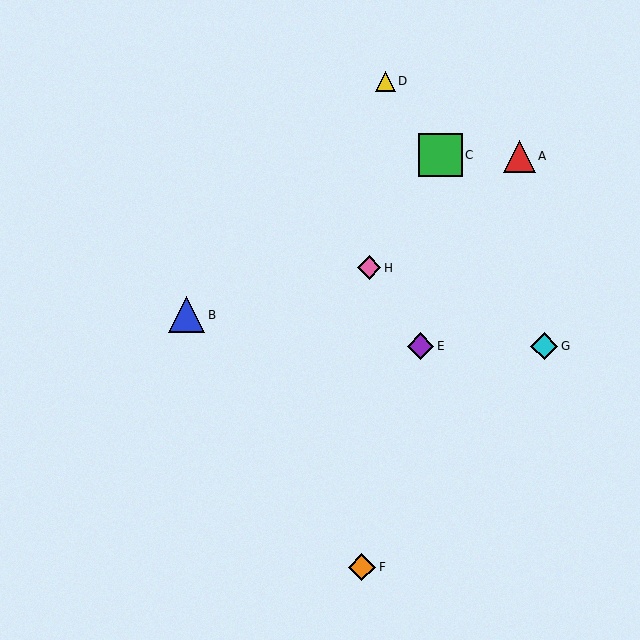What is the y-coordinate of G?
Object G is at y≈346.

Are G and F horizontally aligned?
No, G is at y≈346 and F is at y≈567.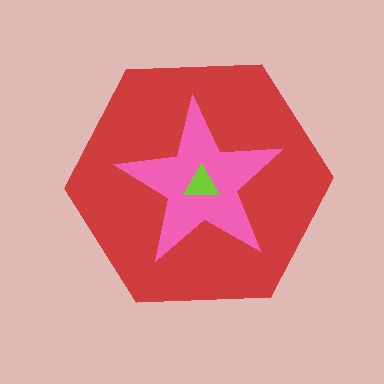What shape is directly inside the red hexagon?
The pink star.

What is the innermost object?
The lime triangle.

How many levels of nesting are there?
3.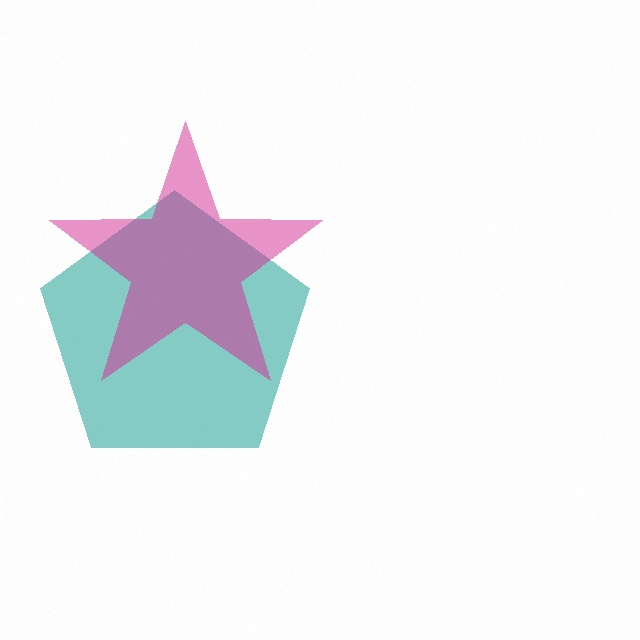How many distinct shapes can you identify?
There are 2 distinct shapes: a teal pentagon, a magenta star.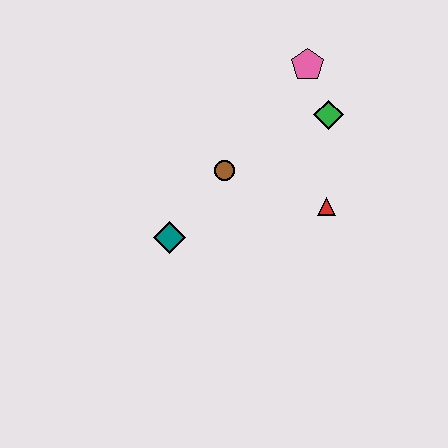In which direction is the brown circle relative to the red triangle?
The brown circle is to the left of the red triangle.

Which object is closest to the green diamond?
The pink pentagon is closest to the green diamond.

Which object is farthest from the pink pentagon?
The teal diamond is farthest from the pink pentagon.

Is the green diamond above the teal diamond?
Yes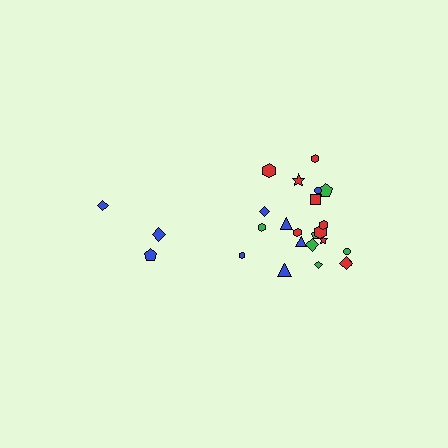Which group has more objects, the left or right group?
The right group.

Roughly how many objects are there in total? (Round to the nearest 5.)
Roughly 25 objects in total.